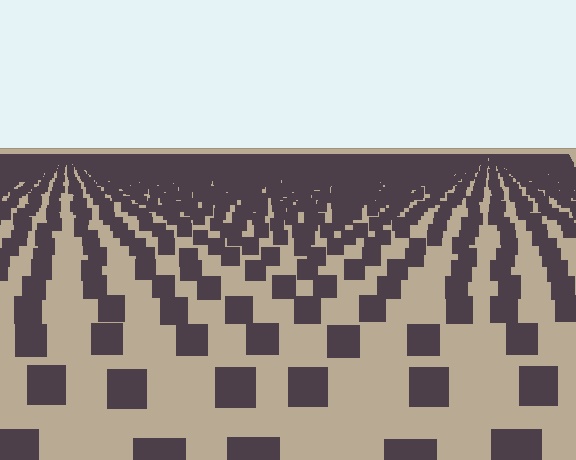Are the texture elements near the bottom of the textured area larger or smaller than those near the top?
Larger. Near the bottom, elements are closer to the viewer and appear at a bigger on-screen size.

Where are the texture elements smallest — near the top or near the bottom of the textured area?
Near the top.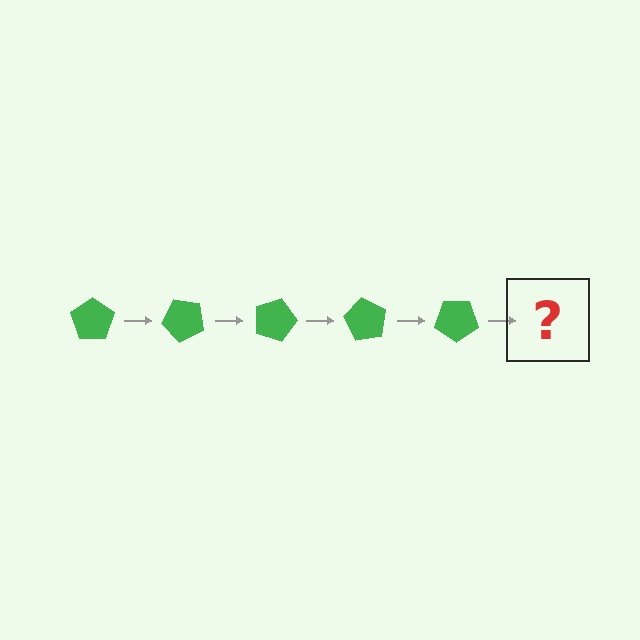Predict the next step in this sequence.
The next step is a green pentagon rotated 225 degrees.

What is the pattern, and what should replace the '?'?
The pattern is that the pentagon rotates 45 degrees each step. The '?' should be a green pentagon rotated 225 degrees.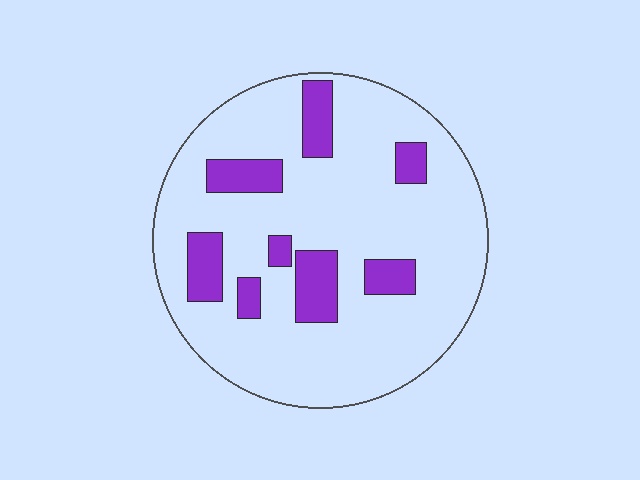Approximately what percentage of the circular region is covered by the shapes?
Approximately 20%.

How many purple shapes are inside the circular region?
8.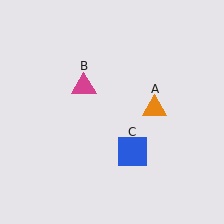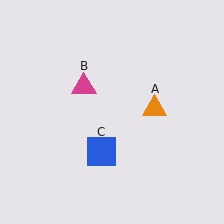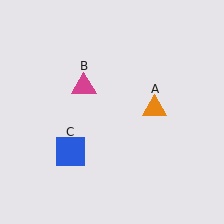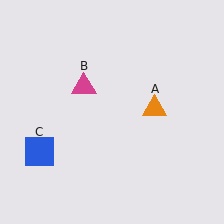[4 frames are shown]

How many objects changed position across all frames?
1 object changed position: blue square (object C).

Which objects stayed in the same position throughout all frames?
Orange triangle (object A) and magenta triangle (object B) remained stationary.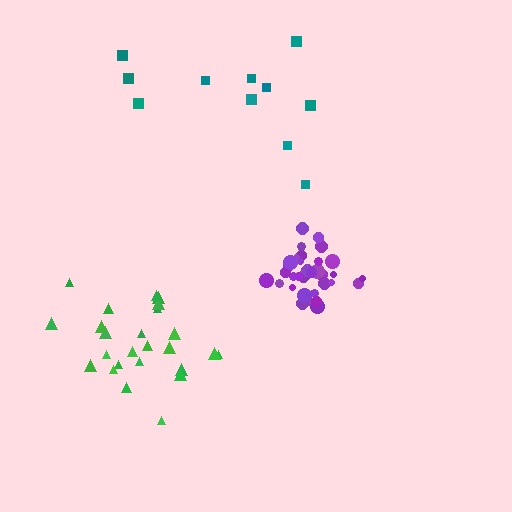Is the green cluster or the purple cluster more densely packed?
Purple.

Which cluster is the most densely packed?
Purple.